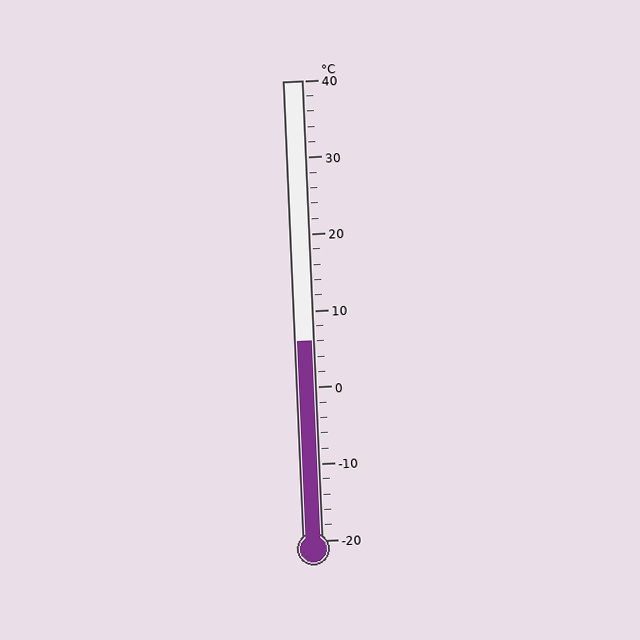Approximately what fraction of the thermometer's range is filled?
The thermometer is filled to approximately 45% of its range.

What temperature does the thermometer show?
The thermometer shows approximately 6°C.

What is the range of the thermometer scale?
The thermometer scale ranges from -20°C to 40°C.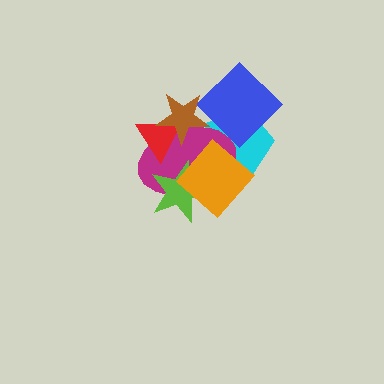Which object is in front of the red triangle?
The brown star is in front of the red triangle.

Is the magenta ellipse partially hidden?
Yes, it is partially covered by another shape.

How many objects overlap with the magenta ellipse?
6 objects overlap with the magenta ellipse.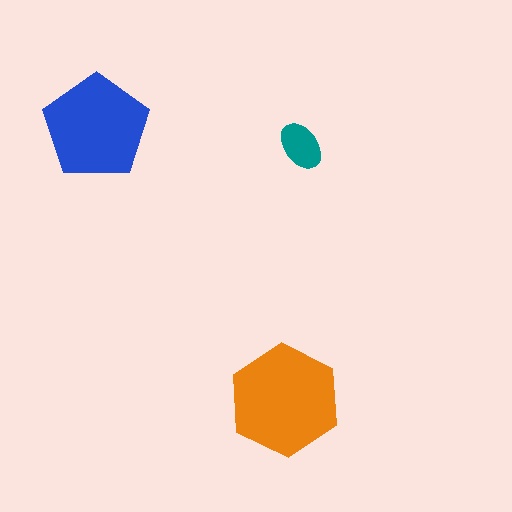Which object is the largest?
The orange hexagon.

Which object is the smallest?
The teal ellipse.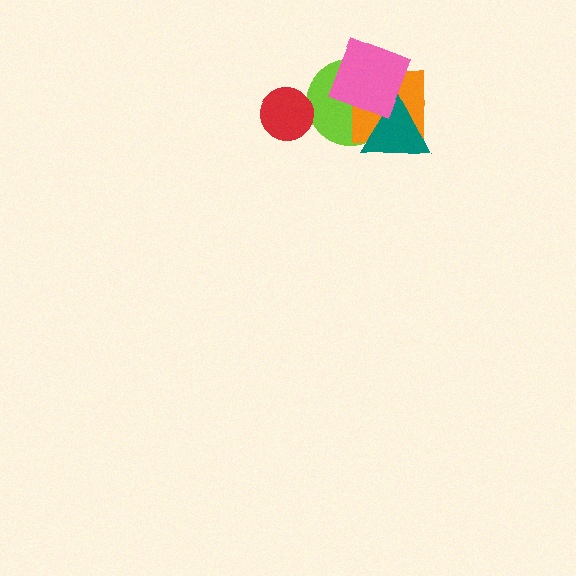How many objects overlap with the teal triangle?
3 objects overlap with the teal triangle.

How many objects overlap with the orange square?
3 objects overlap with the orange square.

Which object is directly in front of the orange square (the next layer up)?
The teal triangle is directly in front of the orange square.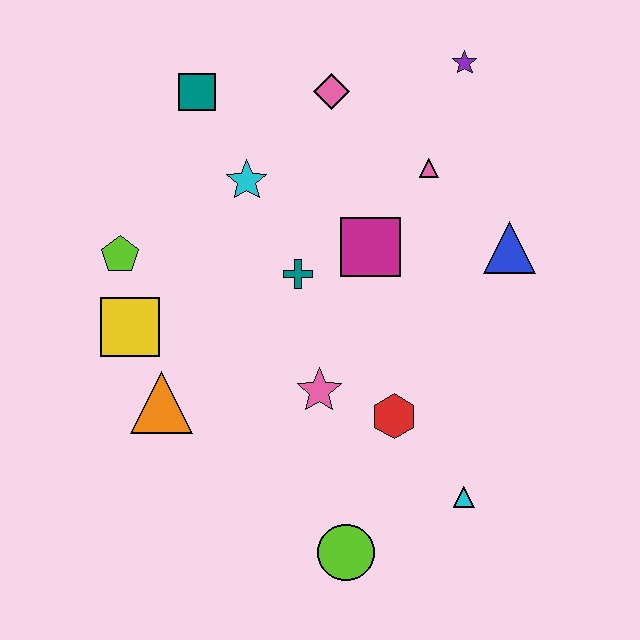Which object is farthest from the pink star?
The purple star is farthest from the pink star.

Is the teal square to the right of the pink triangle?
No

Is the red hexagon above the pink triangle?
No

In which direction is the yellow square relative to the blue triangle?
The yellow square is to the left of the blue triangle.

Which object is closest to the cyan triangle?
The red hexagon is closest to the cyan triangle.